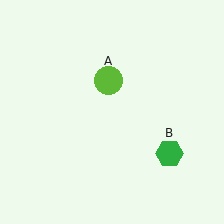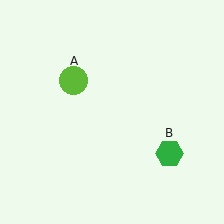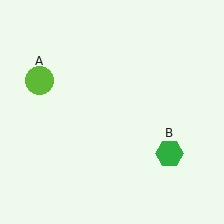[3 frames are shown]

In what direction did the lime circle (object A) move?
The lime circle (object A) moved left.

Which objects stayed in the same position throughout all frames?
Green hexagon (object B) remained stationary.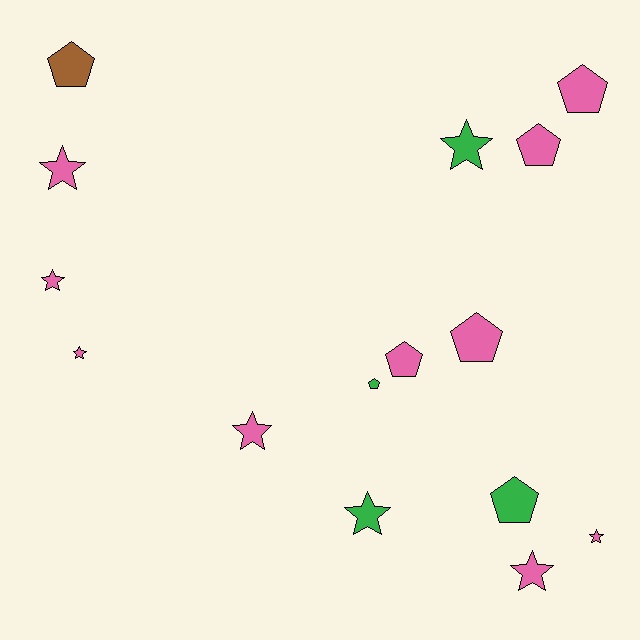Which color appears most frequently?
Pink, with 10 objects.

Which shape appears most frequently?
Star, with 8 objects.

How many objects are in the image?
There are 15 objects.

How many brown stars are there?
There are no brown stars.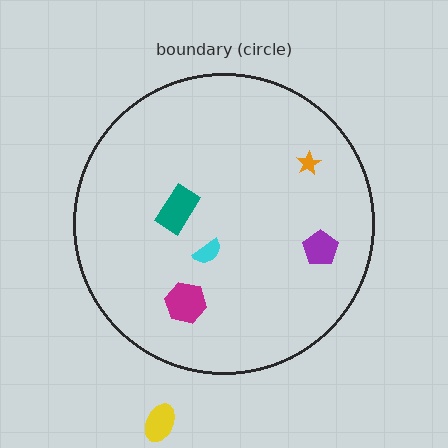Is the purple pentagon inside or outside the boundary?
Inside.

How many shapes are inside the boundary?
5 inside, 1 outside.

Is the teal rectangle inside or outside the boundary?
Inside.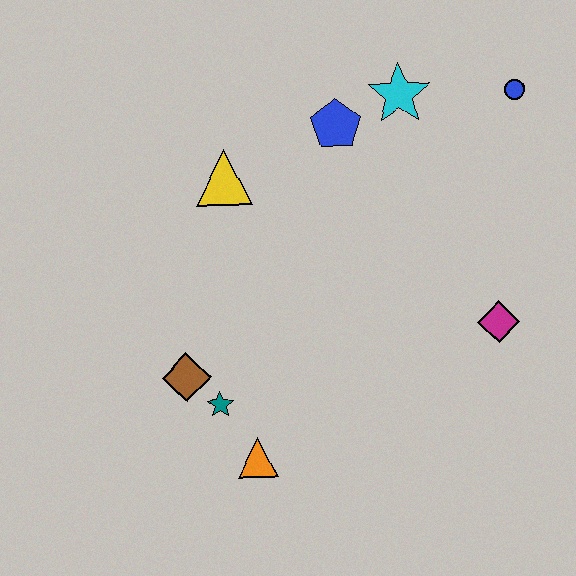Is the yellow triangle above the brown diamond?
Yes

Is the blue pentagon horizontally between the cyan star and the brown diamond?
Yes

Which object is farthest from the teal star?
The blue circle is farthest from the teal star.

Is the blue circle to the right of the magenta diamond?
Yes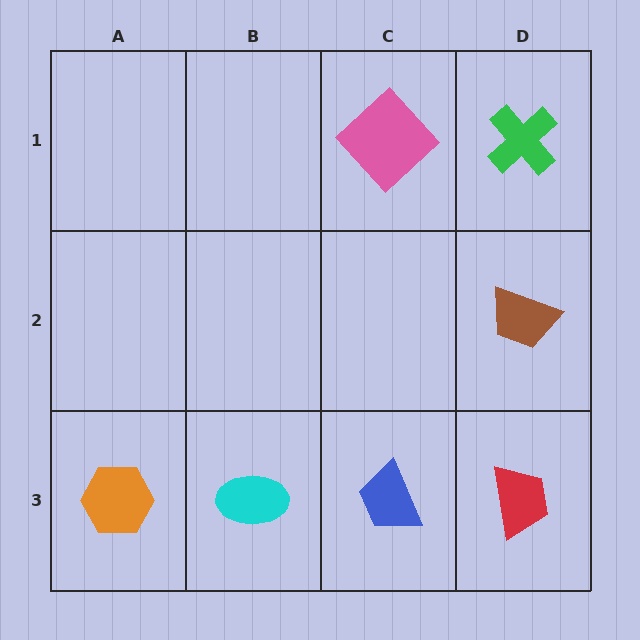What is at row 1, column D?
A green cross.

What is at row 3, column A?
An orange hexagon.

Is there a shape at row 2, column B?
No, that cell is empty.